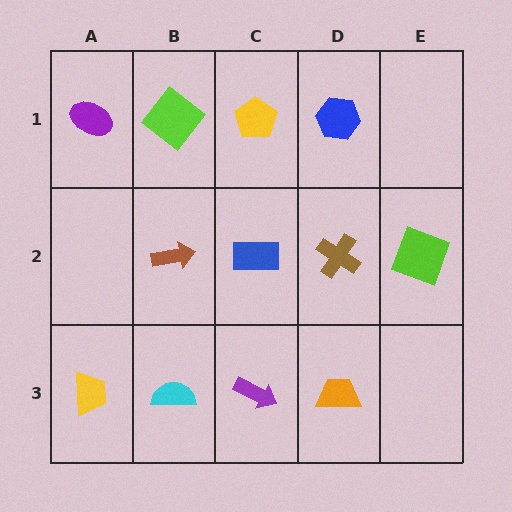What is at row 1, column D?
A blue hexagon.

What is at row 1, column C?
A yellow pentagon.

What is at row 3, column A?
A yellow trapezoid.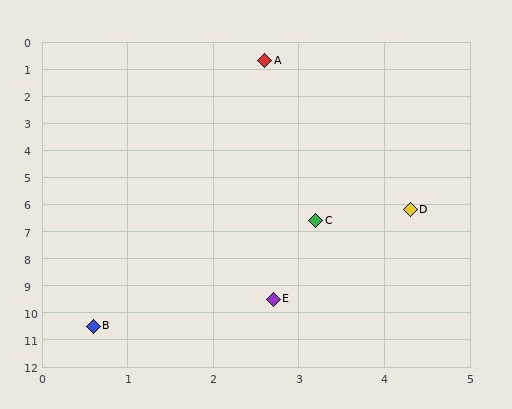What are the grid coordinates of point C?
Point C is at approximately (3.2, 6.6).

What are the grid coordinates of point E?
Point E is at approximately (2.7, 9.5).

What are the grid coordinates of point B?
Point B is at approximately (0.6, 10.5).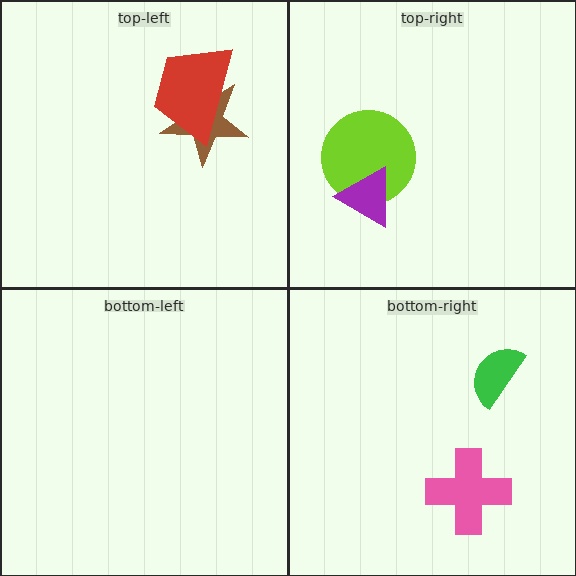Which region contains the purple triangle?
The top-right region.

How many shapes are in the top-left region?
2.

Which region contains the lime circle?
The top-right region.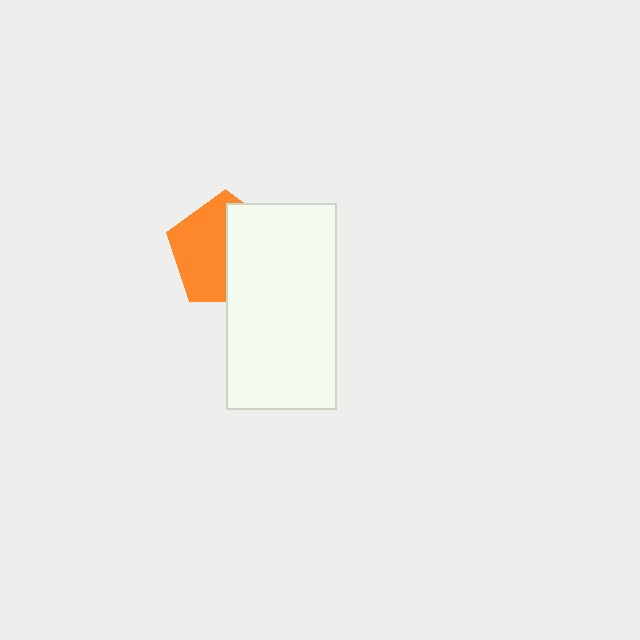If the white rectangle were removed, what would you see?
You would see the complete orange pentagon.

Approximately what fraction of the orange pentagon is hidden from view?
Roughly 48% of the orange pentagon is hidden behind the white rectangle.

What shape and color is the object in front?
The object in front is a white rectangle.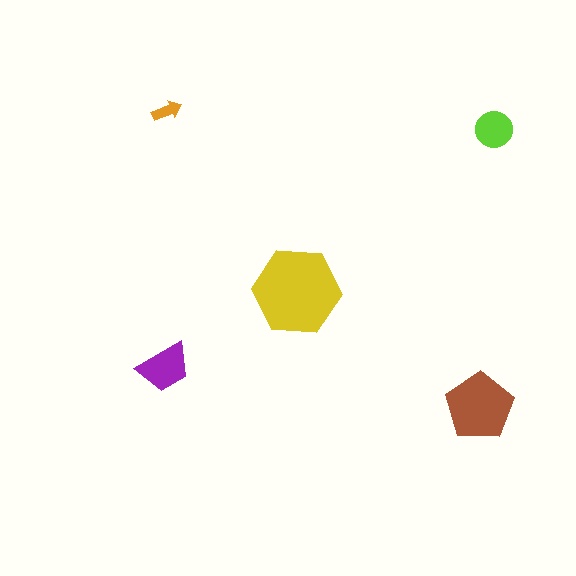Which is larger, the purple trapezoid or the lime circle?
The purple trapezoid.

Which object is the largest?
The yellow hexagon.